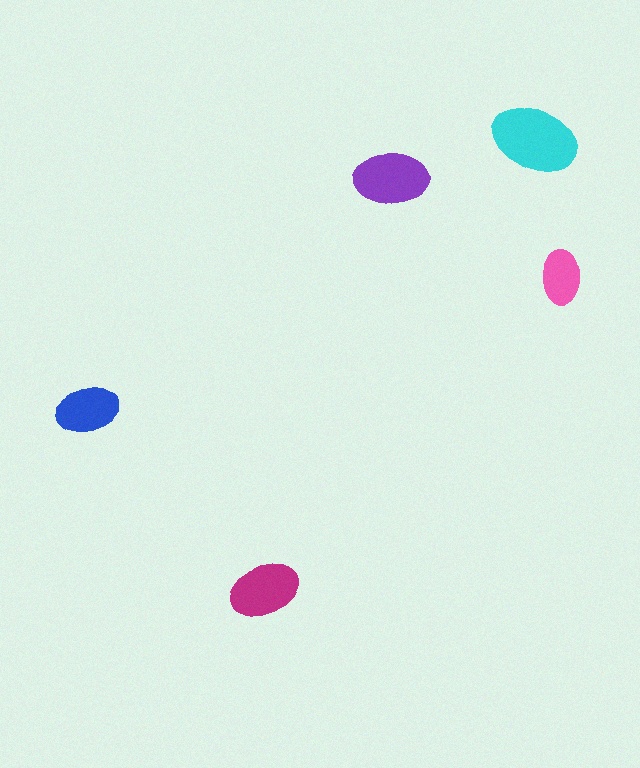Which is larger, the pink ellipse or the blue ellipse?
The blue one.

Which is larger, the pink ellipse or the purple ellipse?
The purple one.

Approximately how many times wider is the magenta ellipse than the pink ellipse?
About 1.5 times wider.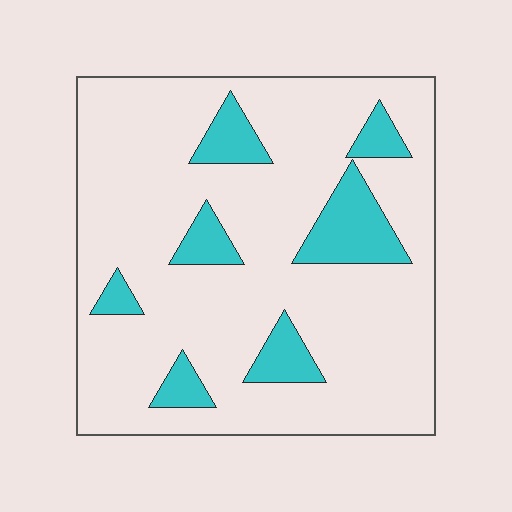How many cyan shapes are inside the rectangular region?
7.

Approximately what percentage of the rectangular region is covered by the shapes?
Approximately 15%.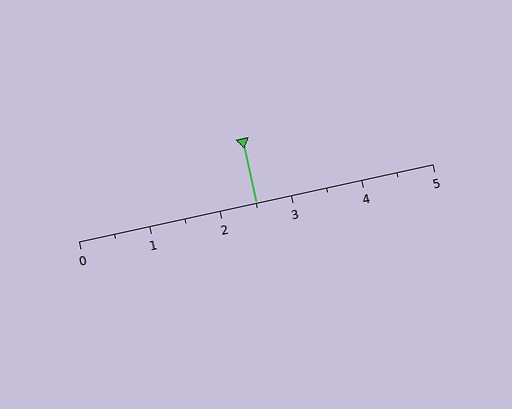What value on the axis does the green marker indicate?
The marker indicates approximately 2.5.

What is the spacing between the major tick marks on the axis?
The major ticks are spaced 1 apart.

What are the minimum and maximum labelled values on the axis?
The axis runs from 0 to 5.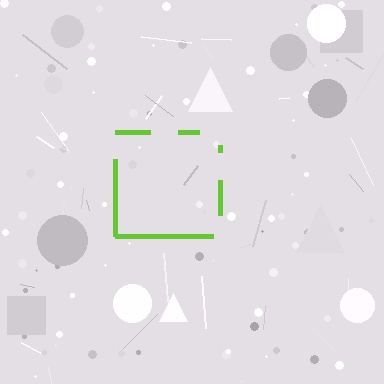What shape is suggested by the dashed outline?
The dashed outline suggests a square.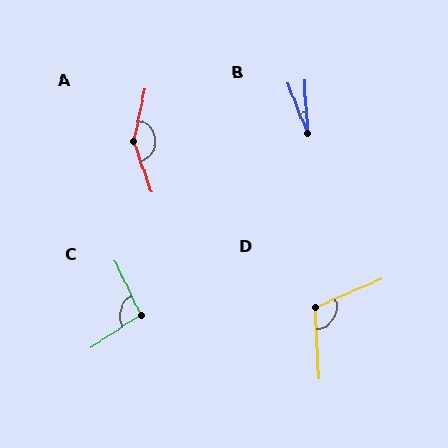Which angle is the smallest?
B, at approximately 18 degrees.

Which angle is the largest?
A, at approximately 149 degrees.